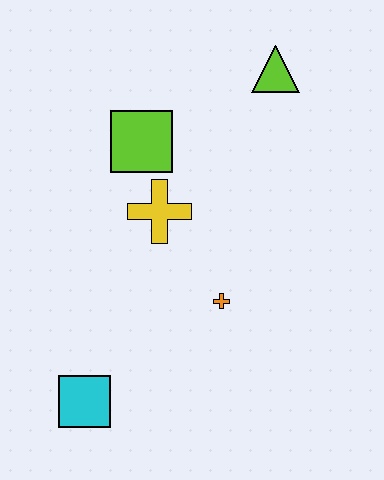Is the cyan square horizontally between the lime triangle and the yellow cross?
No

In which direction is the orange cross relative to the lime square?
The orange cross is below the lime square.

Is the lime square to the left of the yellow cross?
Yes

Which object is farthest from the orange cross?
The lime triangle is farthest from the orange cross.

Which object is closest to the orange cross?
The yellow cross is closest to the orange cross.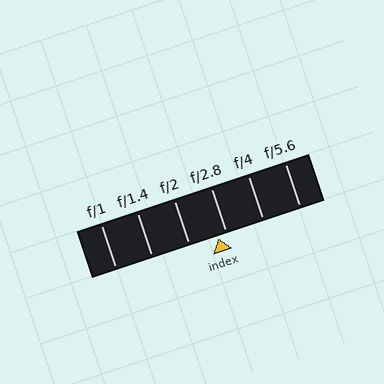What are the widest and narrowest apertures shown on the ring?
The widest aperture shown is f/1 and the narrowest is f/5.6.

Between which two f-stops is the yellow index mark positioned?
The index mark is between f/2 and f/2.8.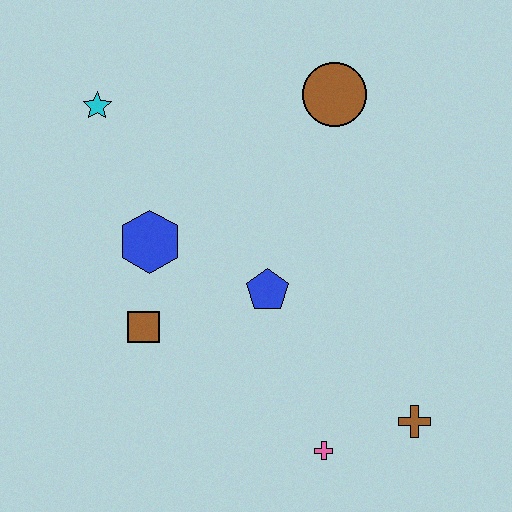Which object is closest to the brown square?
The blue hexagon is closest to the brown square.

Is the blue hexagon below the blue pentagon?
No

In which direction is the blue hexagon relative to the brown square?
The blue hexagon is above the brown square.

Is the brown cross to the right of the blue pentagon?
Yes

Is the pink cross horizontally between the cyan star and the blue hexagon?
No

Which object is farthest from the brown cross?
The cyan star is farthest from the brown cross.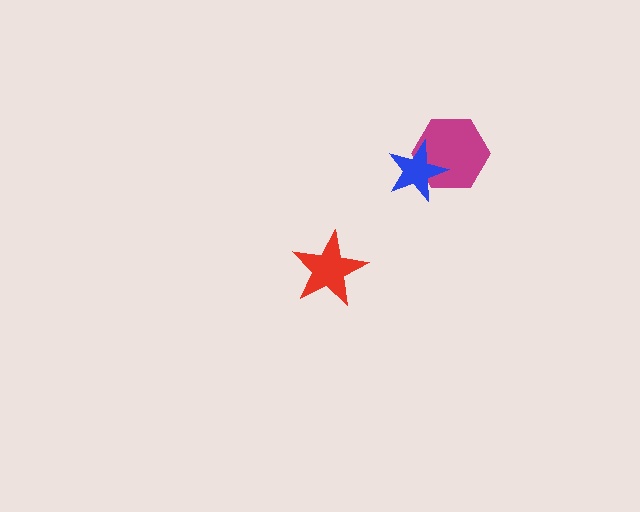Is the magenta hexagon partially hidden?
Yes, it is partially covered by another shape.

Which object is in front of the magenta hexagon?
The blue star is in front of the magenta hexagon.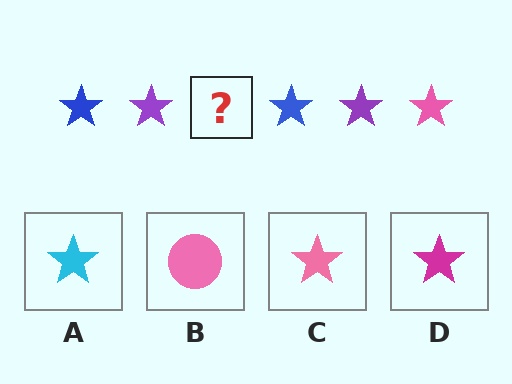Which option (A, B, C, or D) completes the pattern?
C.